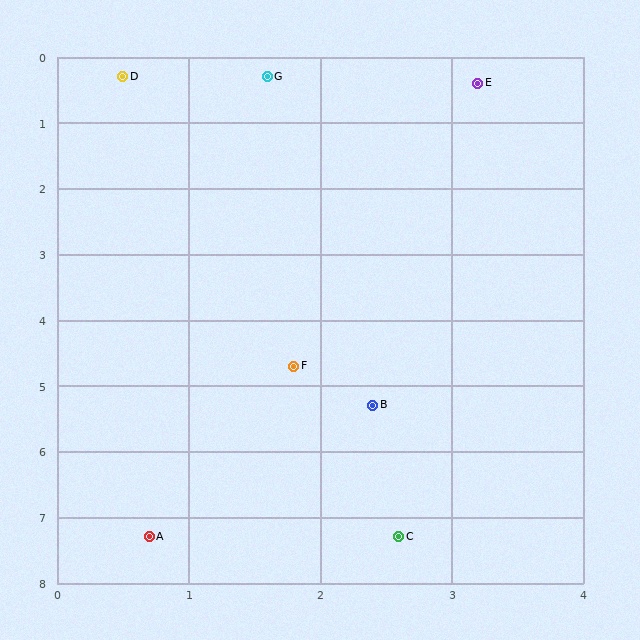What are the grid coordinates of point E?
Point E is at approximately (3.2, 0.4).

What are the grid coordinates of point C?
Point C is at approximately (2.6, 7.3).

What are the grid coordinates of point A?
Point A is at approximately (0.7, 7.3).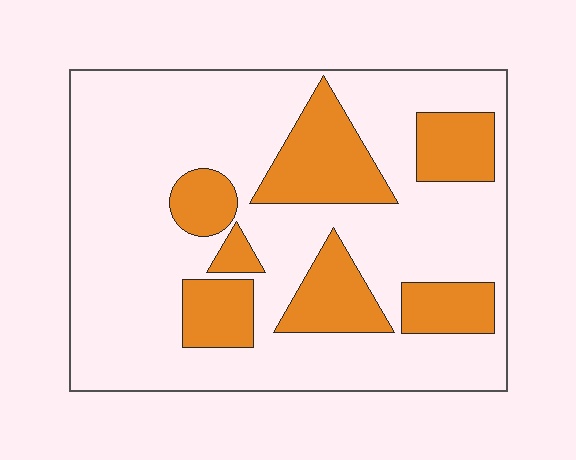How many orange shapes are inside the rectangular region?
7.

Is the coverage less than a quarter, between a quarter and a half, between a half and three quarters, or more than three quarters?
Between a quarter and a half.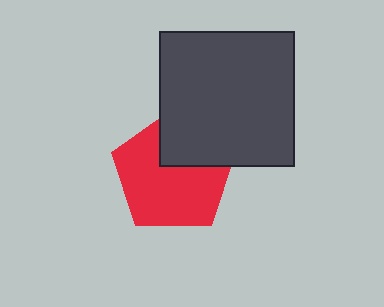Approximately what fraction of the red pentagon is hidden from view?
Roughly 30% of the red pentagon is hidden behind the dark gray square.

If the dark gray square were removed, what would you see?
You would see the complete red pentagon.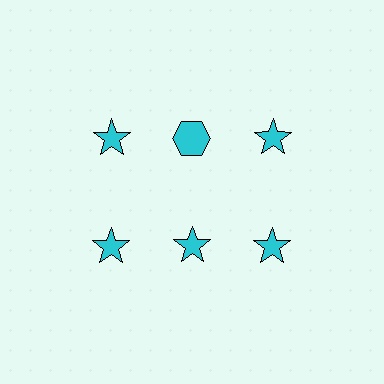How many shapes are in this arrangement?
There are 6 shapes arranged in a grid pattern.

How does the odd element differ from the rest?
It has a different shape: hexagon instead of star.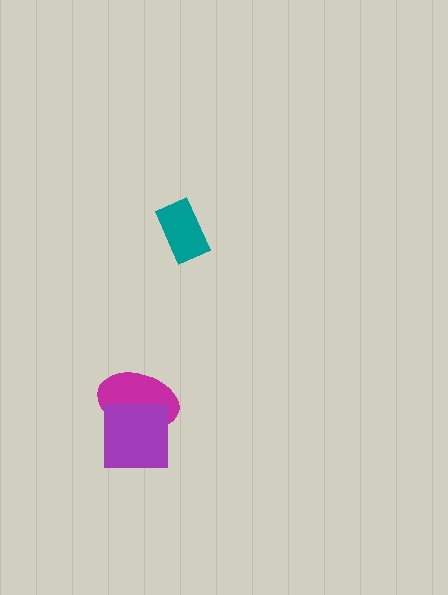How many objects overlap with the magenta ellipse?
1 object overlaps with the magenta ellipse.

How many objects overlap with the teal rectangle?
0 objects overlap with the teal rectangle.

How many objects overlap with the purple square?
1 object overlaps with the purple square.